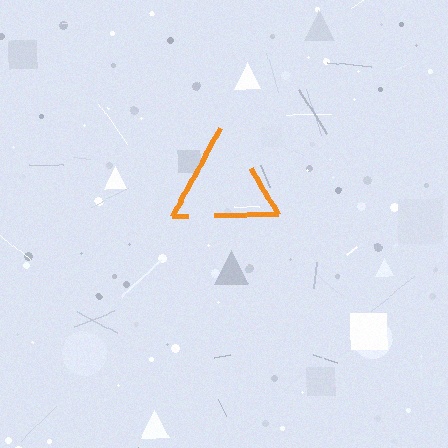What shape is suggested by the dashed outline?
The dashed outline suggests a triangle.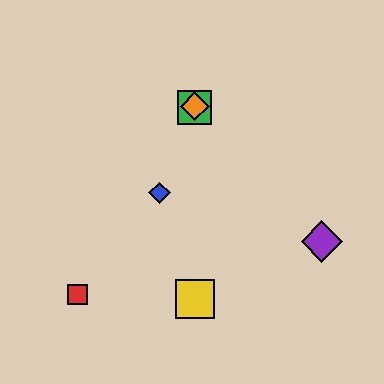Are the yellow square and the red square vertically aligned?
No, the yellow square is at x≈195 and the red square is at x≈78.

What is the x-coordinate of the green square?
The green square is at x≈195.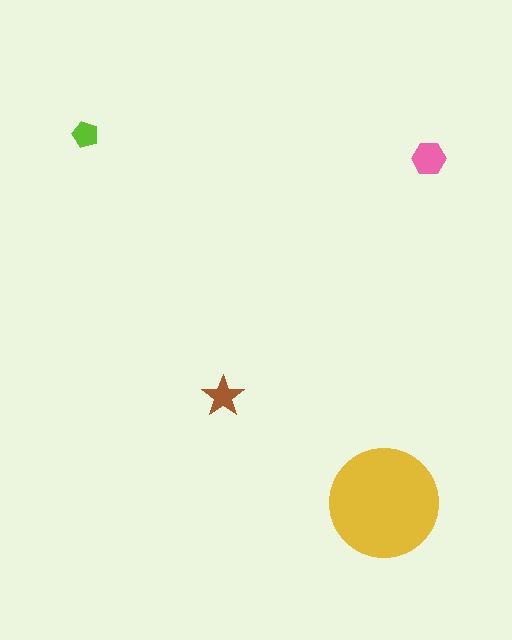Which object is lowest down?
The yellow circle is bottommost.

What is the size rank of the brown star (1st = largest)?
3rd.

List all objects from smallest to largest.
The lime pentagon, the brown star, the pink hexagon, the yellow circle.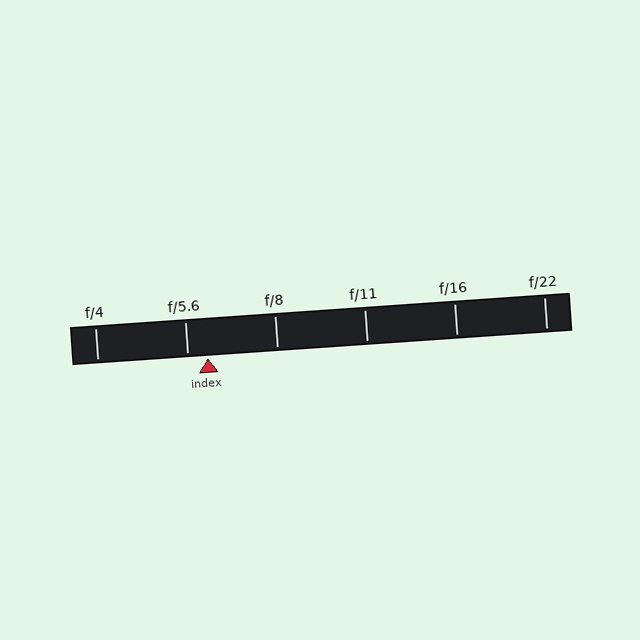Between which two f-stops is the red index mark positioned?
The index mark is between f/5.6 and f/8.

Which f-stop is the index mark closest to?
The index mark is closest to f/5.6.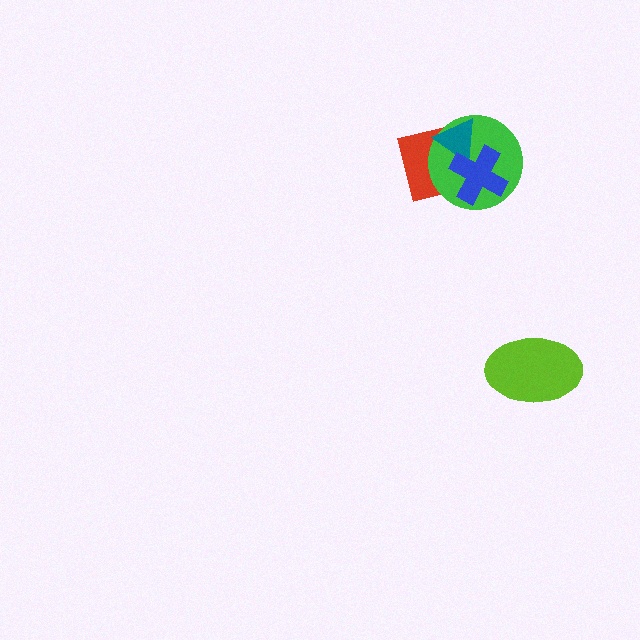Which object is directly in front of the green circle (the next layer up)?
The teal triangle is directly in front of the green circle.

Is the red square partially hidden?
Yes, it is partially covered by another shape.